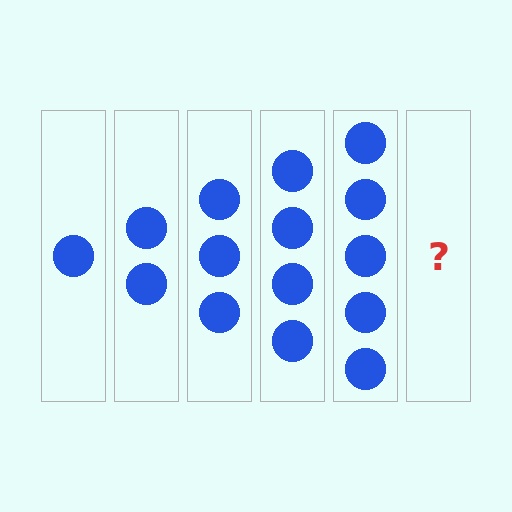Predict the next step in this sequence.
The next step is 6 circles.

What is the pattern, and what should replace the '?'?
The pattern is that each step adds one more circle. The '?' should be 6 circles.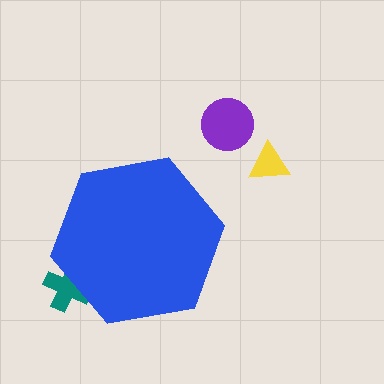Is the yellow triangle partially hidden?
No, the yellow triangle is fully visible.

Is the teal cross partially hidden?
Yes, the teal cross is partially hidden behind the blue hexagon.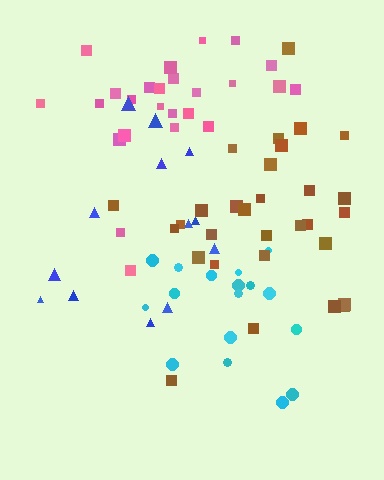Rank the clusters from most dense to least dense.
brown, cyan, pink, blue.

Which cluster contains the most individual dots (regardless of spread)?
Brown (30).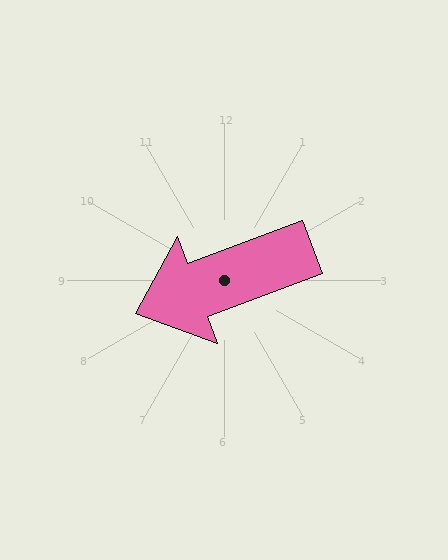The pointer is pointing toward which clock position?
Roughly 8 o'clock.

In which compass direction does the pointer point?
West.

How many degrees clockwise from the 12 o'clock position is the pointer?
Approximately 249 degrees.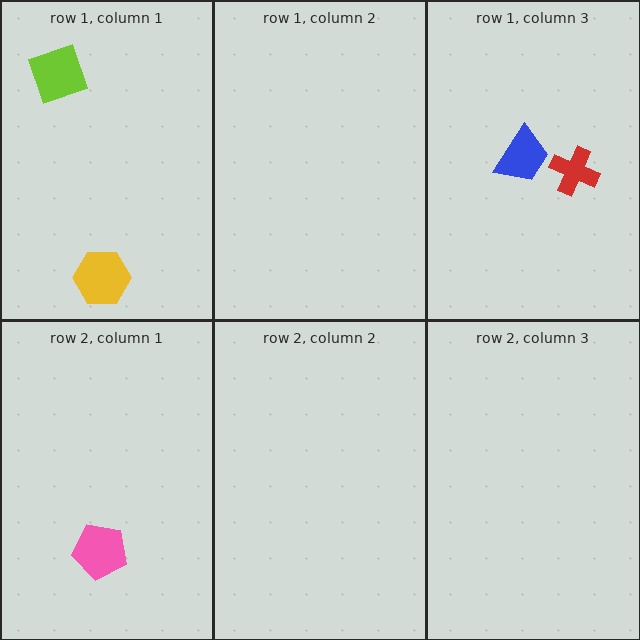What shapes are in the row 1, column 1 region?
The yellow hexagon, the lime diamond.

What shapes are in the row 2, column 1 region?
The pink pentagon.